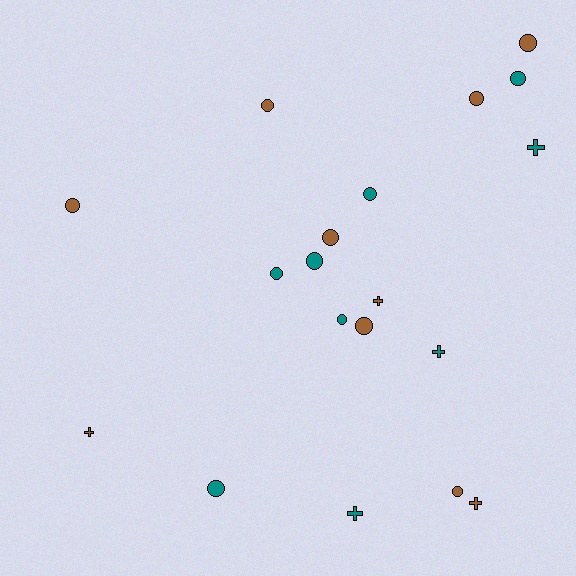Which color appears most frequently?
Brown, with 10 objects.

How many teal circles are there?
There are 6 teal circles.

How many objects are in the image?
There are 19 objects.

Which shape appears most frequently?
Circle, with 13 objects.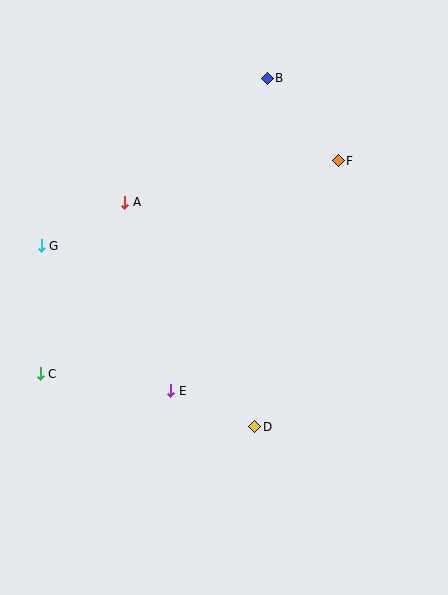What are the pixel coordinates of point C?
Point C is at (40, 374).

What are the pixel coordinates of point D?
Point D is at (255, 427).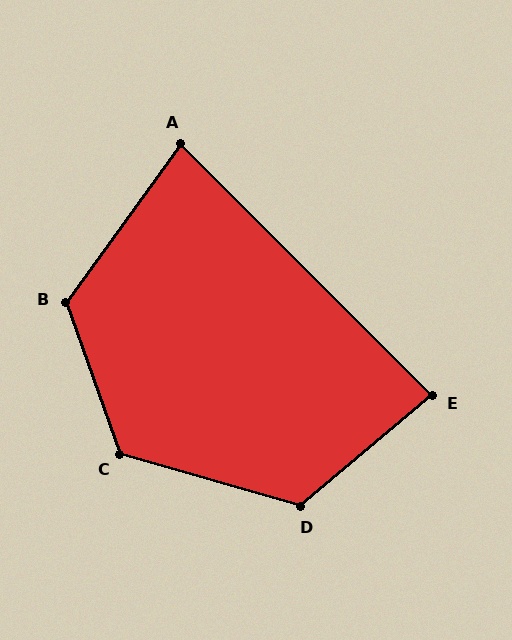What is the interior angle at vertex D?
Approximately 124 degrees (obtuse).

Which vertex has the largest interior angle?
C, at approximately 126 degrees.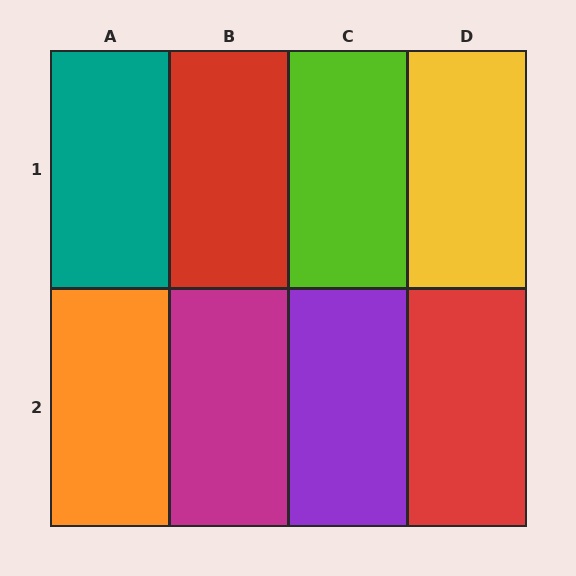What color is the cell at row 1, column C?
Lime.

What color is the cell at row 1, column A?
Teal.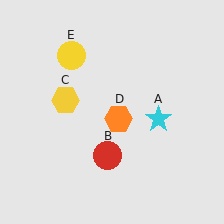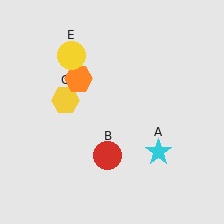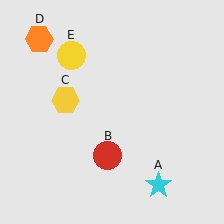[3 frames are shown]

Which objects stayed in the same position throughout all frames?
Red circle (object B) and yellow hexagon (object C) and yellow circle (object E) remained stationary.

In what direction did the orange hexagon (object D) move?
The orange hexagon (object D) moved up and to the left.